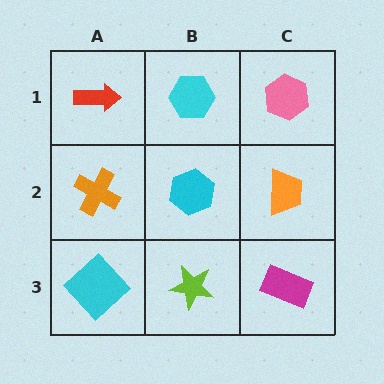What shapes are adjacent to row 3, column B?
A cyan hexagon (row 2, column B), a cyan diamond (row 3, column A), a magenta rectangle (row 3, column C).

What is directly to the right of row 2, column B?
An orange trapezoid.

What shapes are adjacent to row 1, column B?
A cyan hexagon (row 2, column B), a red arrow (row 1, column A), a pink hexagon (row 1, column C).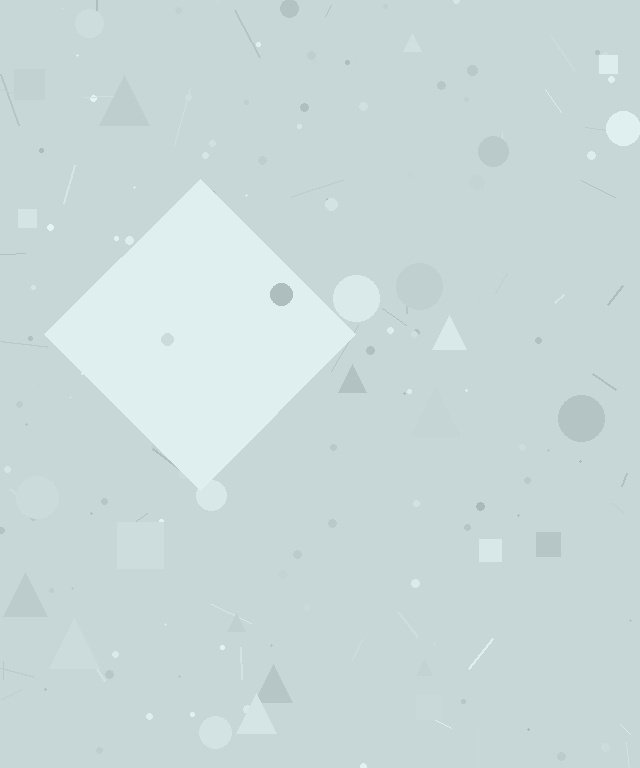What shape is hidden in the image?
A diamond is hidden in the image.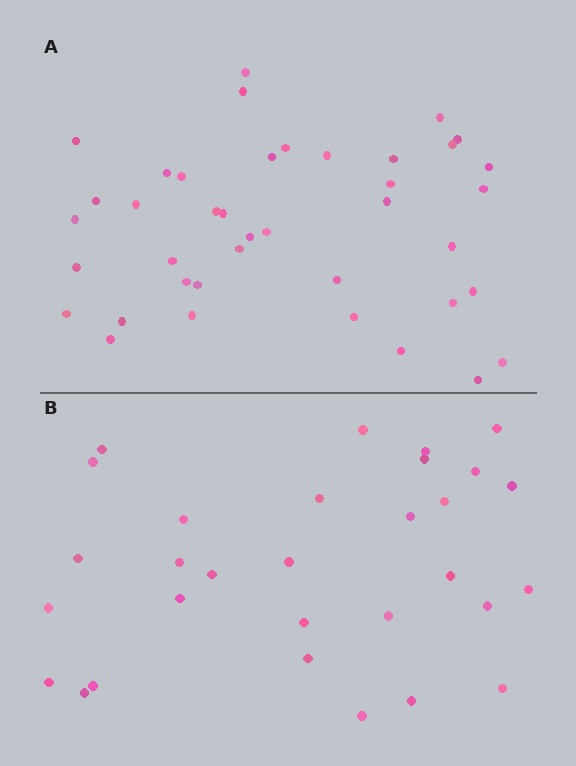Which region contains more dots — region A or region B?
Region A (the top region) has more dots.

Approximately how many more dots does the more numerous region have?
Region A has roughly 10 or so more dots than region B.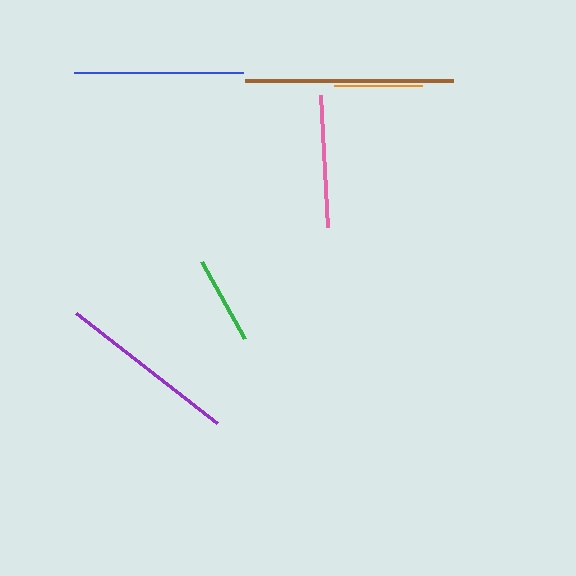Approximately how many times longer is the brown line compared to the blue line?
The brown line is approximately 1.2 times the length of the blue line.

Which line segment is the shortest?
The green line is the shortest at approximately 88 pixels.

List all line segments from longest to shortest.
From longest to shortest: brown, purple, blue, pink, orange, green.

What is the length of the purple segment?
The purple segment is approximately 179 pixels long.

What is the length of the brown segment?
The brown segment is approximately 207 pixels long.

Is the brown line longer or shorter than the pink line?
The brown line is longer than the pink line.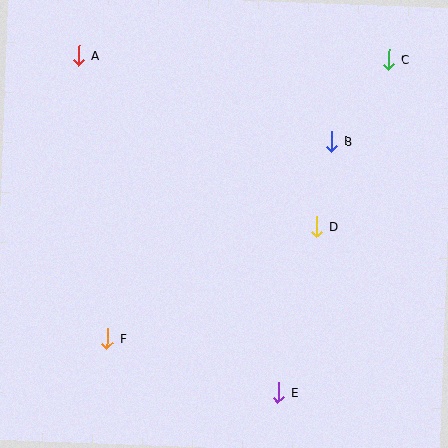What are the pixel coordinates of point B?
Point B is at (332, 141).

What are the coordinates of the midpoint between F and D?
The midpoint between F and D is at (212, 282).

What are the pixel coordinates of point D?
Point D is at (317, 226).